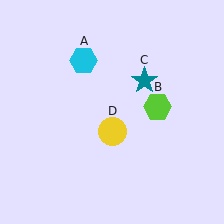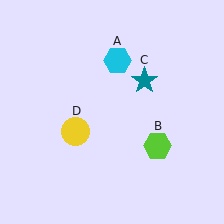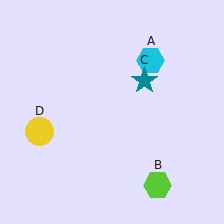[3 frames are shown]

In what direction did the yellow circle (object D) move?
The yellow circle (object D) moved left.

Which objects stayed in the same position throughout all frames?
Teal star (object C) remained stationary.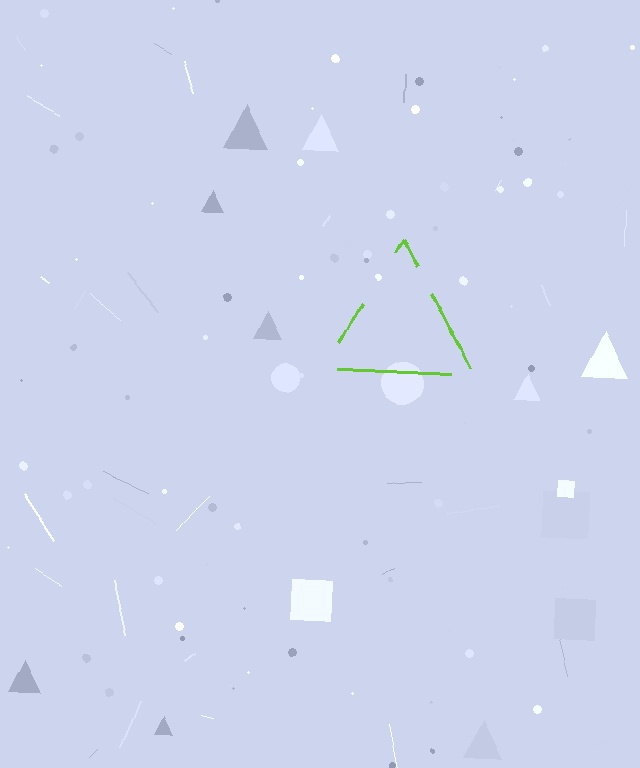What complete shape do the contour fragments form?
The contour fragments form a triangle.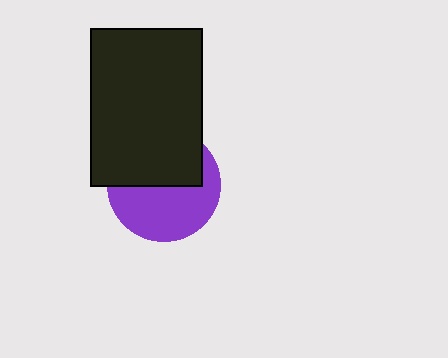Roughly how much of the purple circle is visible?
About half of it is visible (roughly 52%).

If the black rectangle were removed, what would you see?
You would see the complete purple circle.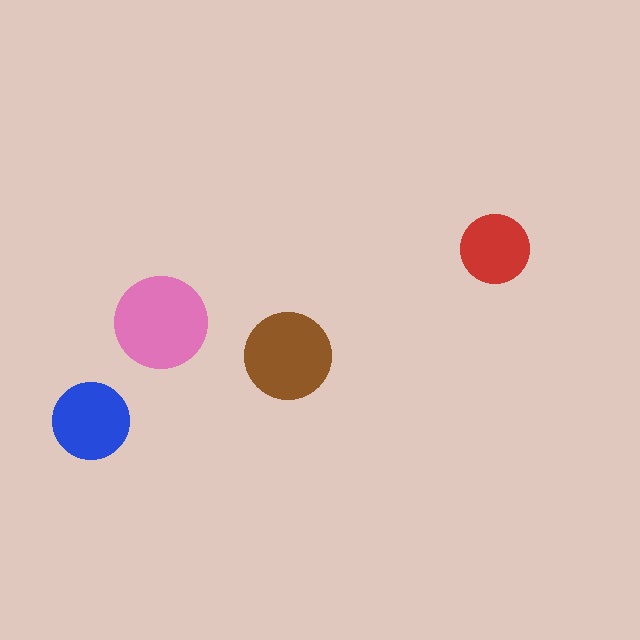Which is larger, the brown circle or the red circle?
The brown one.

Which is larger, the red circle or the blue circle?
The blue one.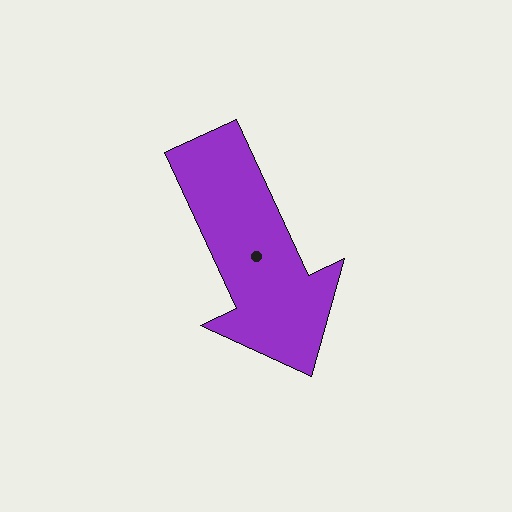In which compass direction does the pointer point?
Southeast.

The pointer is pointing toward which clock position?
Roughly 5 o'clock.